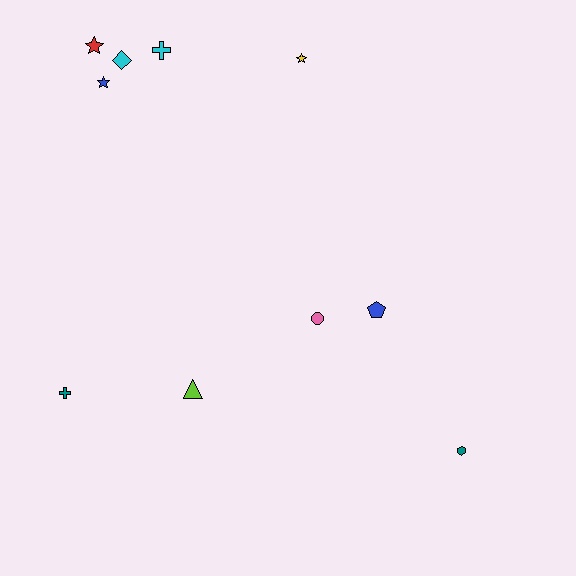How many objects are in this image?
There are 10 objects.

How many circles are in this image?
There is 1 circle.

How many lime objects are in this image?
There is 1 lime object.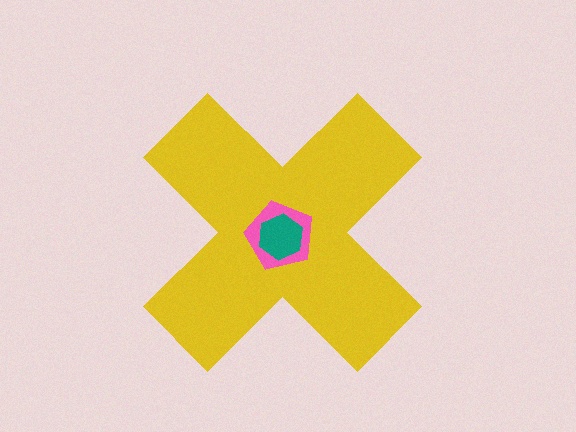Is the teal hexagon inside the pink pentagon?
Yes.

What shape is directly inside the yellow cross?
The pink pentagon.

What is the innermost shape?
The teal hexagon.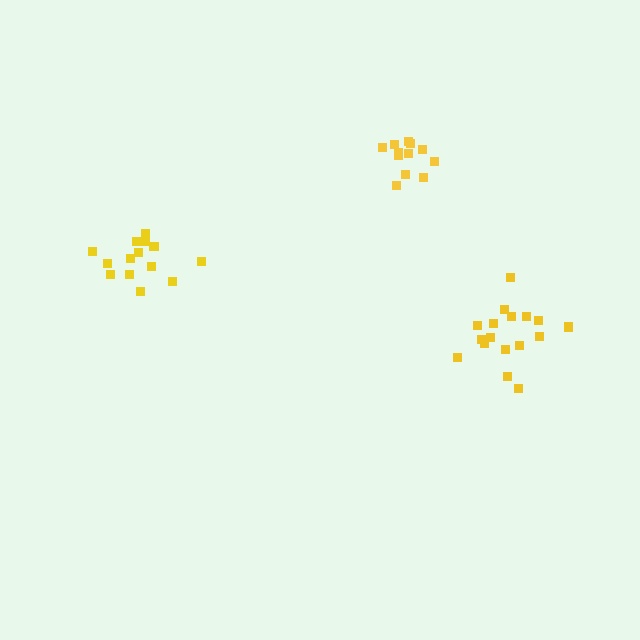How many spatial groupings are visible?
There are 3 spatial groupings.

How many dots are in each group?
Group 1: 15 dots, Group 2: 12 dots, Group 3: 17 dots (44 total).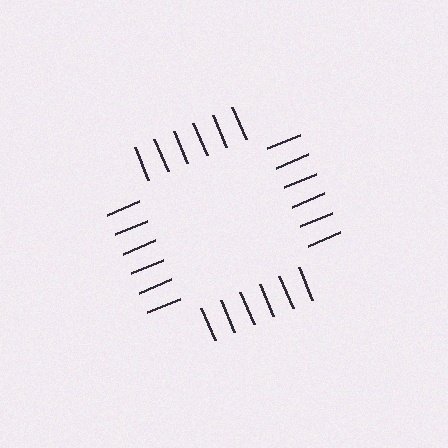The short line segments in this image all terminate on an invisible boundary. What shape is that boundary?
An illusory square — the line segments terminate on its edges but no continuous stroke is drawn.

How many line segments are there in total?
24 — 6 along each of the 4 edges.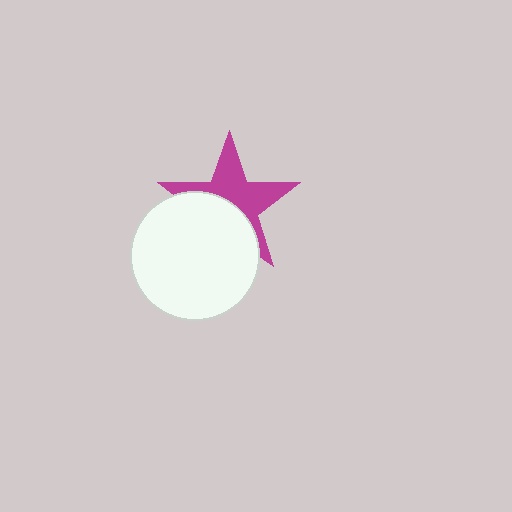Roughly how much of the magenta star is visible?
About half of it is visible (roughly 55%).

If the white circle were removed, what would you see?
You would see the complete magenta star.